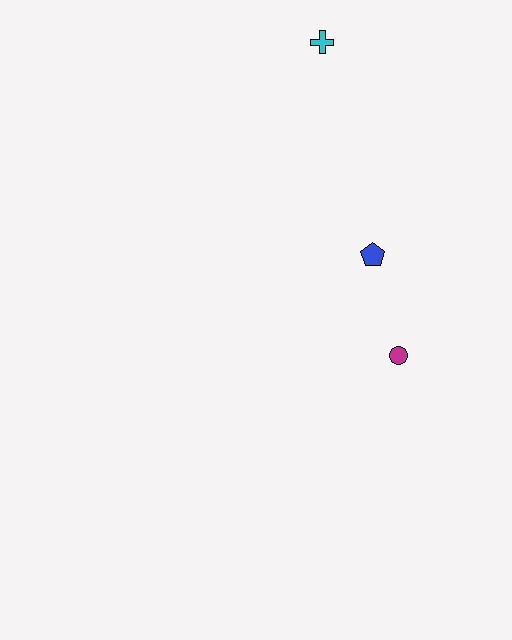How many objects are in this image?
There are 3 objects.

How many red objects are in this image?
There are no red objects.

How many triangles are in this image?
There are no triangles.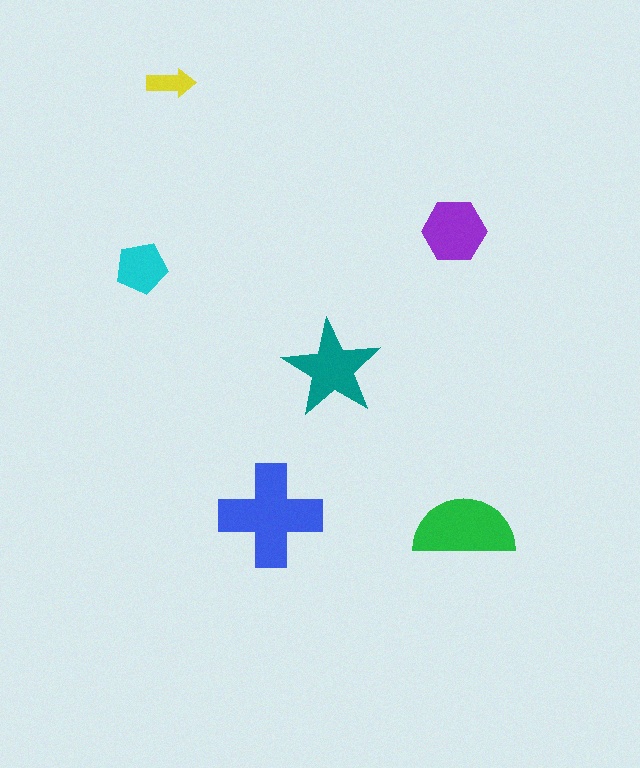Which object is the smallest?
The yellow arrow.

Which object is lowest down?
The green semicircle is bottommost.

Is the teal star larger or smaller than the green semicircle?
Smaller.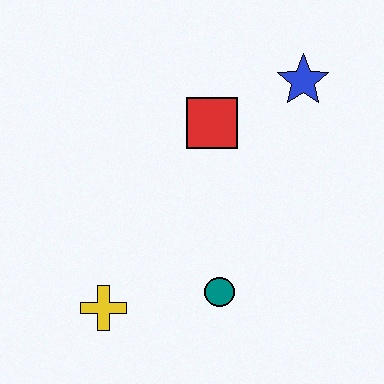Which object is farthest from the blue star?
The yellow cross is farthest from the blue star.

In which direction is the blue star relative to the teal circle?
The blue star is above the teal circle.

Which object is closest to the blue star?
The red square is closest to the blue star.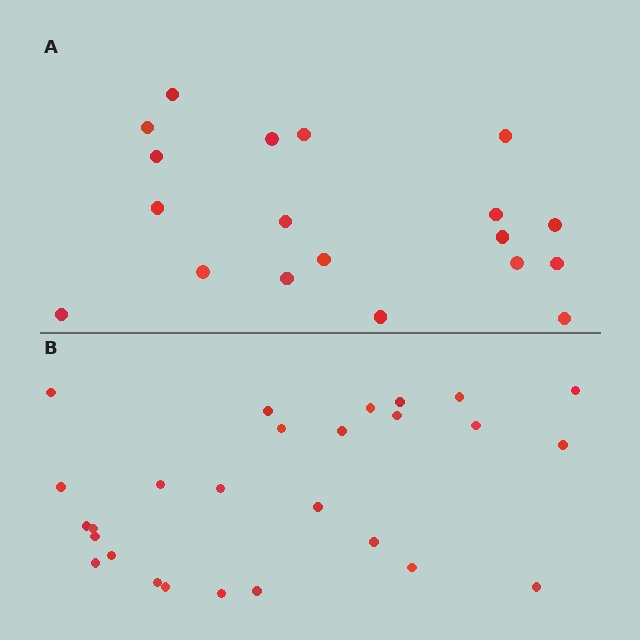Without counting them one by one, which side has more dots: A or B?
Region B (the bottom region) has more dots.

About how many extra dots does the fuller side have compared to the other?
Region B has roughly 8 or so more dots than region A.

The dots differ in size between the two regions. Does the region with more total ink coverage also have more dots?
No. Region A has more total ink coverage because its dots are larger, but region B actually contains more individual dots. Total area can be misleading — the number of items is what matters here.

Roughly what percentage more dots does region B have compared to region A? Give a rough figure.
About 40% more.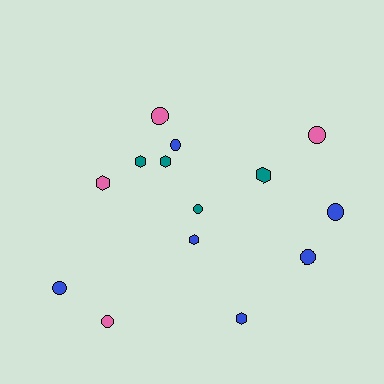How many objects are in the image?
There are 14 objects.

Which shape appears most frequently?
Circle, with 8 objects.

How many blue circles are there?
There are 4 blue circles.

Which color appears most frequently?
Blue, with 6 objects.